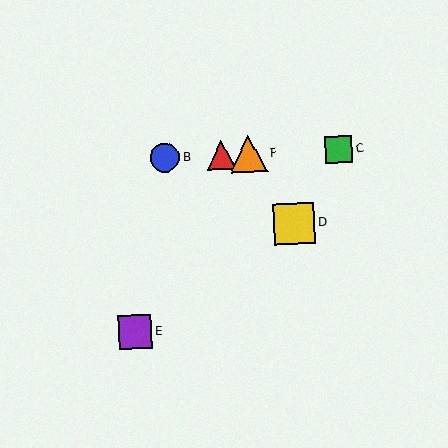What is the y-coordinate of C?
Object C is at y≈150.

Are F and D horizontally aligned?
No, F is at y≈154 and D is at y≈224.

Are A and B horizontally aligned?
Yes, both are at y≈155.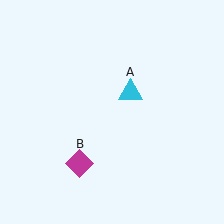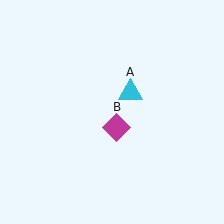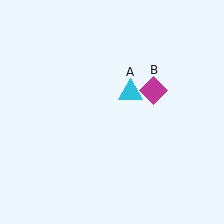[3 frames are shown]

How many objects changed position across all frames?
1 object changed position: magenta diamond (object B).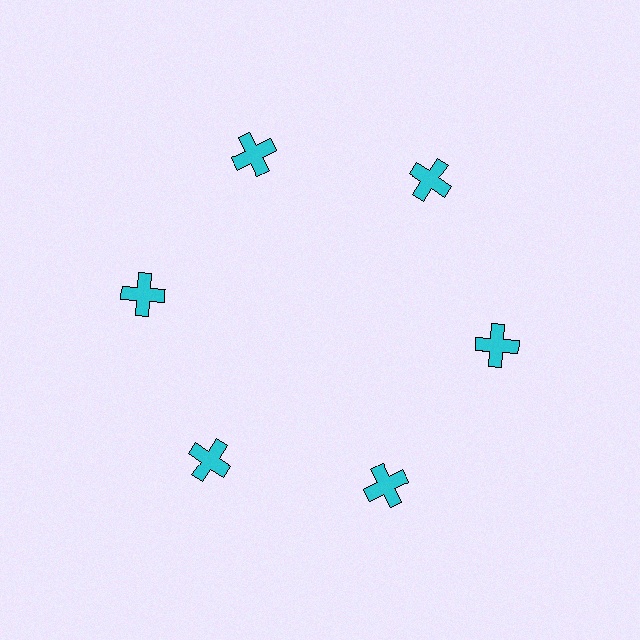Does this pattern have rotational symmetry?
Yes, this pattern has 6-fold rotational symmetry. It looks the same after rotating 60 degrees around the center.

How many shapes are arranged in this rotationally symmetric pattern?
There are 6 shapes, arranged in 6 groups of 1.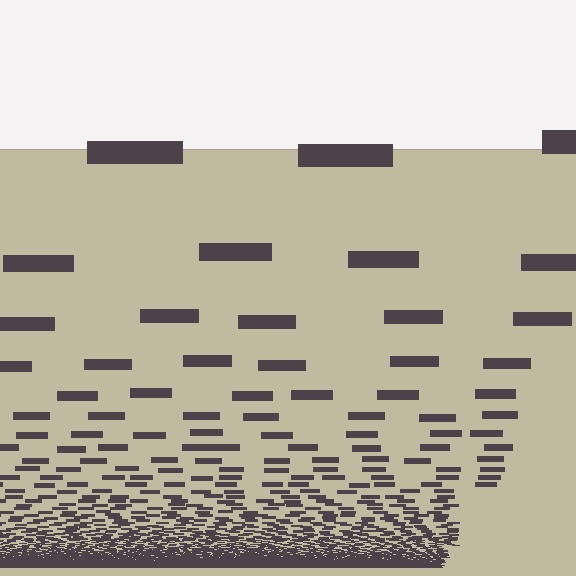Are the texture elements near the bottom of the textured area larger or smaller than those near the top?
Smaller. The gradient is inverted — elements near the bottom are smaller and denser.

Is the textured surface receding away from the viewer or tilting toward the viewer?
The surface appears to tilt toward the viewer. Texture elements get larger and sparser toward the top.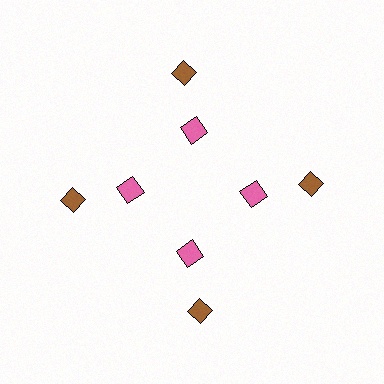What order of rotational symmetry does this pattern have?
This pattern has 4-fold rotational symmetry.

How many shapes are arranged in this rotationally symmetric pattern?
There are 8 shapes, arranged in 4 groups of 2.